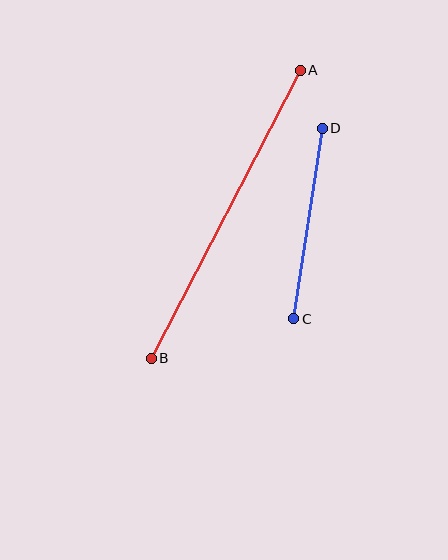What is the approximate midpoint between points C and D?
The midpoint is at approximately (308, 223) pixels.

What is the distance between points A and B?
The distance is approximately 324 pixels.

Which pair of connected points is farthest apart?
Points A and B are farthest apart.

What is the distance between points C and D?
The distance is approximately 193 pixels.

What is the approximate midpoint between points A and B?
The midpoint is at approximately (226, 214) pixels.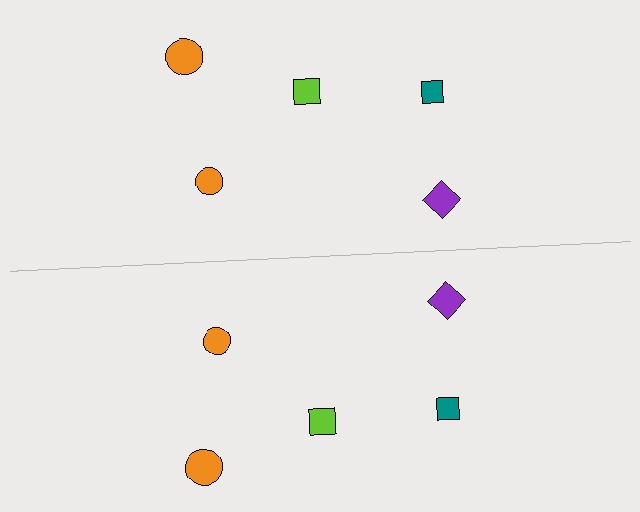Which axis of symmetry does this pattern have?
The pattern has a horizontal axis of symmetry running through the center of the image.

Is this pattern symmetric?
Yes, this pattern has bilateral (reflection) symmetry.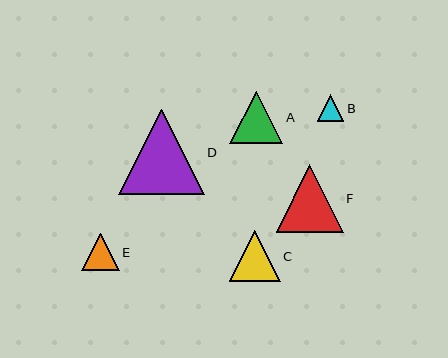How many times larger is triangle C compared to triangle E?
Triangle C is approximately 1.3 times the size of triangle E.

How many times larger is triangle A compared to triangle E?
Triangle A is approximately 1.4 times the size of triangle E.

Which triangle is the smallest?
Triangle B is the smallest with a size of approximately 27 pixels.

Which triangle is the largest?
Triangle D is the largest with a size of approximately 85 pixels.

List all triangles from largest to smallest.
From largest to smallest: D, F, A, C, E, B.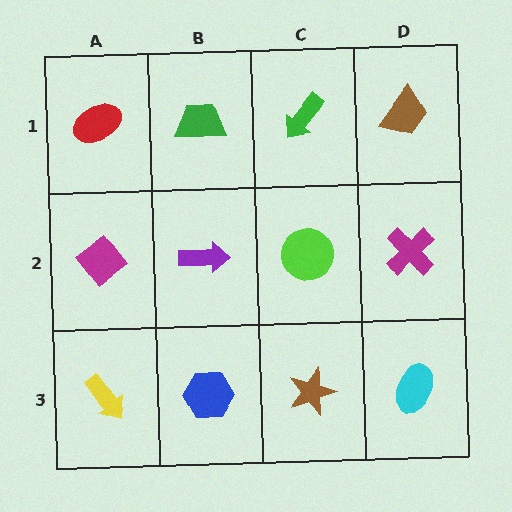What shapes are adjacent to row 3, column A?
A magenta diamond (row 2, column A), a blue hexagon (row 3, column B).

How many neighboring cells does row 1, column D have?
2.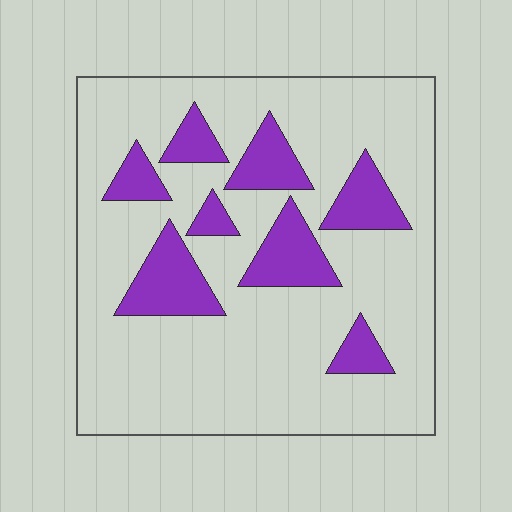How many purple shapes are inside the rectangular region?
8.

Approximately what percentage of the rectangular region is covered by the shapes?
Approximately 20%.